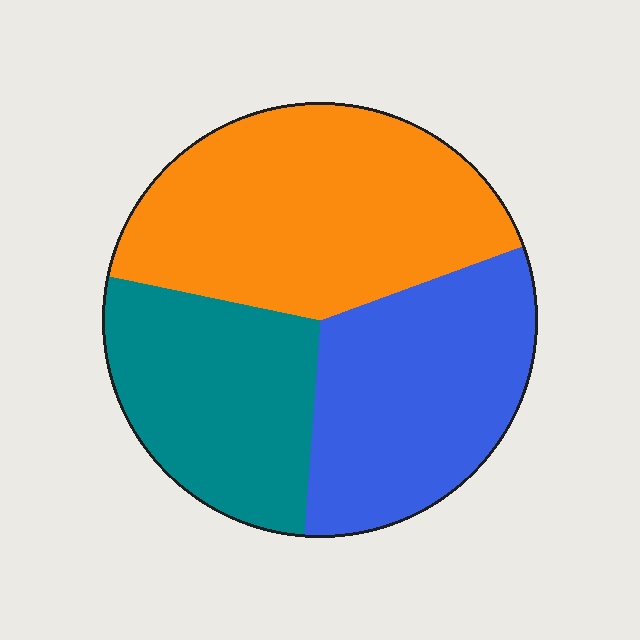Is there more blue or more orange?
Orange.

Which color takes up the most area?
Orange, at roughly 40%.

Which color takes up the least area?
Teal, at roughly 25%.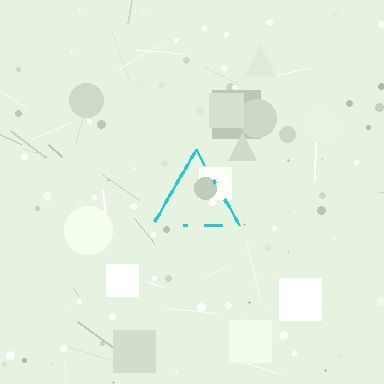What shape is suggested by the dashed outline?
The dashed outline suggests a triangle.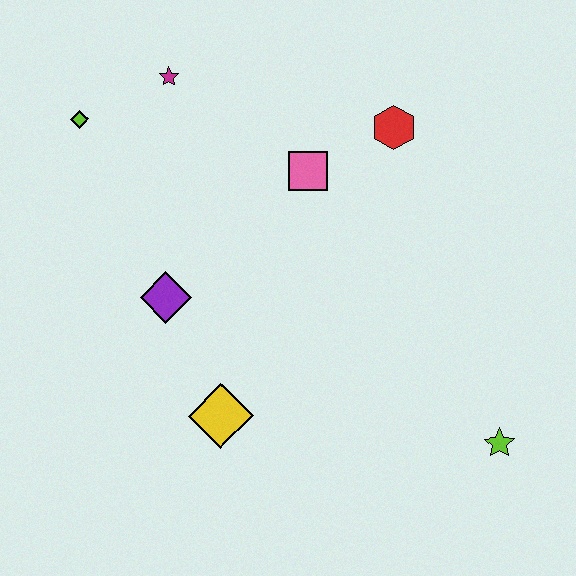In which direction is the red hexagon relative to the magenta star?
The red hexagon is to the right of the magenta star.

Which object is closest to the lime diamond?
The magenta star is closest to the lime diamond.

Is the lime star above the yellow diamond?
No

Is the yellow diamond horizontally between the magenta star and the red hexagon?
Yes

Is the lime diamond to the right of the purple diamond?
No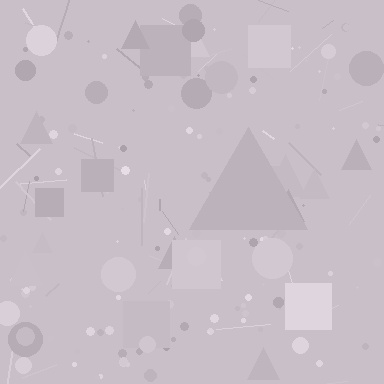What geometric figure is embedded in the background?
A triangle is embedded in the background.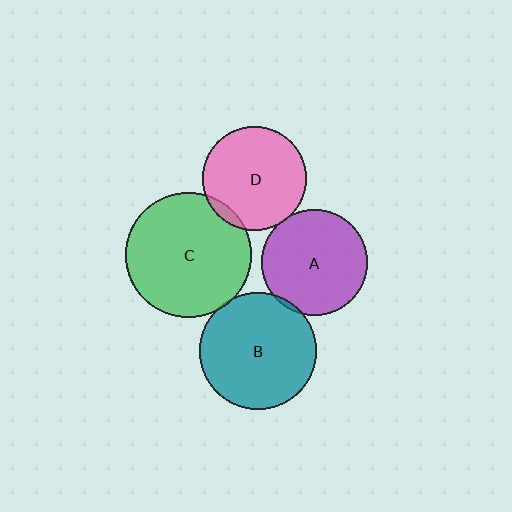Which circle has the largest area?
Circle C (green).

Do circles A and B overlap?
Yes.